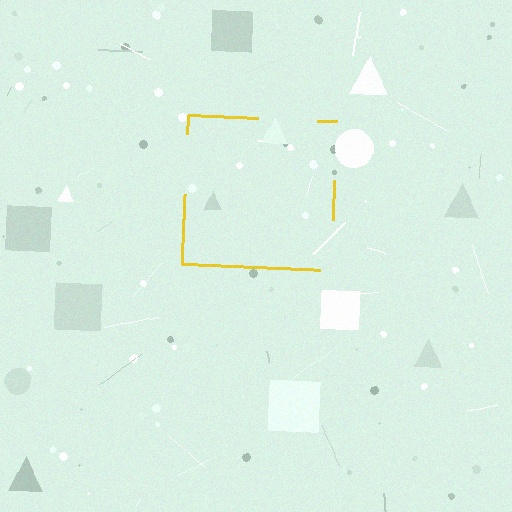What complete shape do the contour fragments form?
The contour fragments form a square.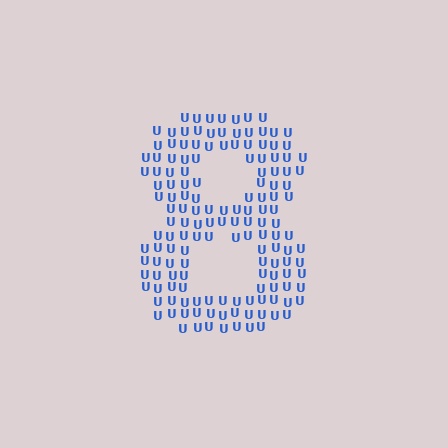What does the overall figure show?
The overall figure shows the digit 8.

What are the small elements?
The small elements are letter U's.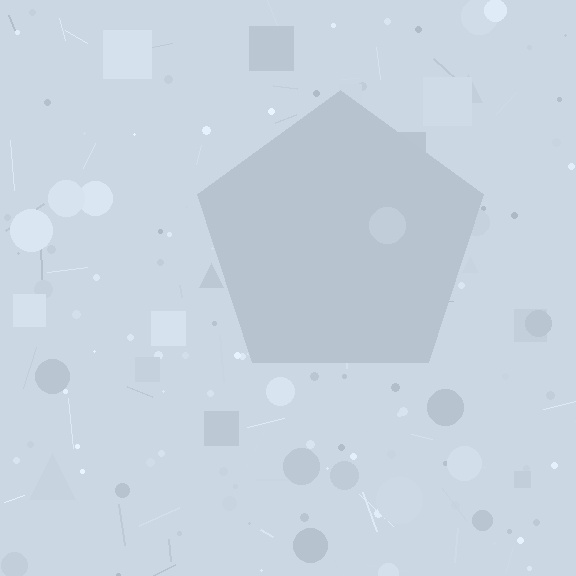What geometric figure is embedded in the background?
A pentagon is embedded in the background.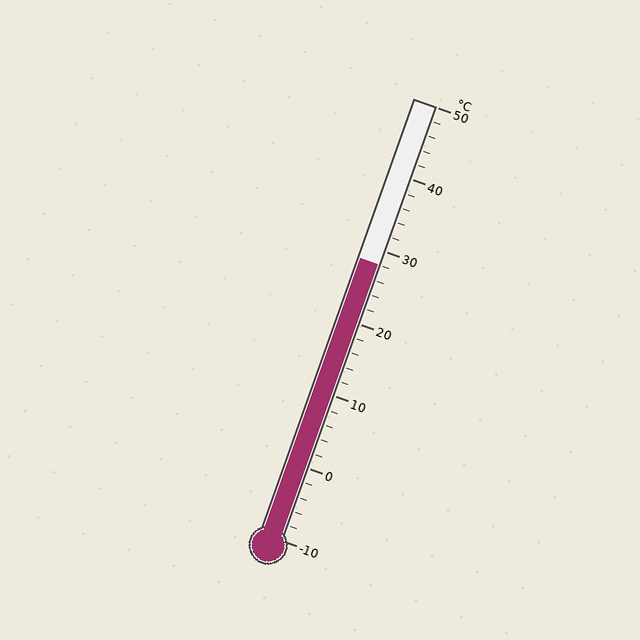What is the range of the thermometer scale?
The thermometer scale ranges from -10°C to 50°C.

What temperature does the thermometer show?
The thermometer shows approximately 28°C.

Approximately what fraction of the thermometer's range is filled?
The thermometer is filled to approximately 65% of its range.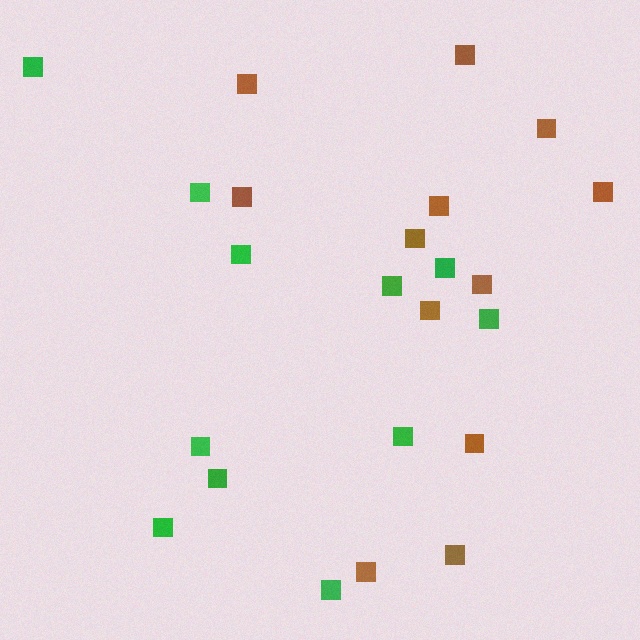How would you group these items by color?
There are 2 groups: one group of green squares (11) and one group of brown squares (12).